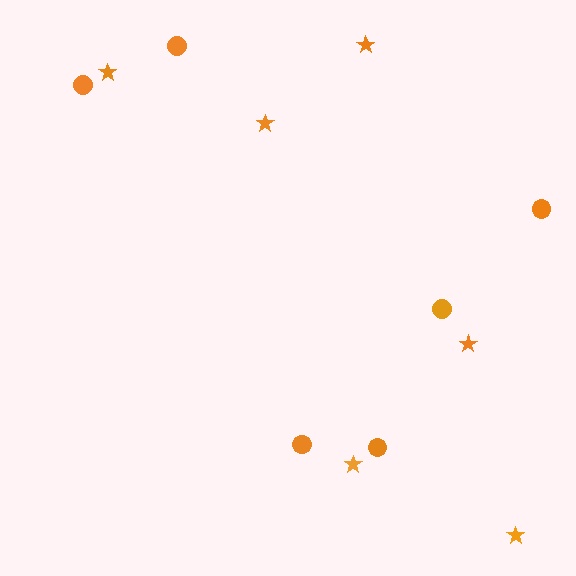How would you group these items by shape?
There are 2 groups: one group of stars (6) and one group of circles (6).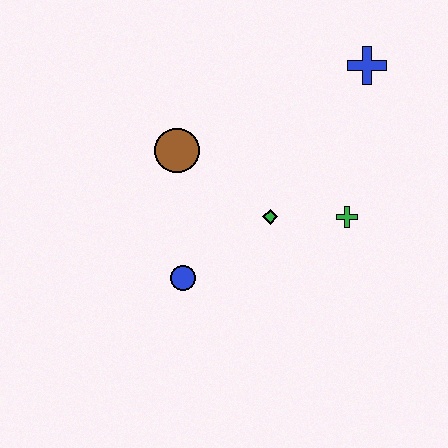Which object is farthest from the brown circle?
The blue cross is farthest from the brown circle.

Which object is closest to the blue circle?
The green diamond is closest to the blue circle.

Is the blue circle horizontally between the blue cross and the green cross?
No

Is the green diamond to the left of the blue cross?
Yes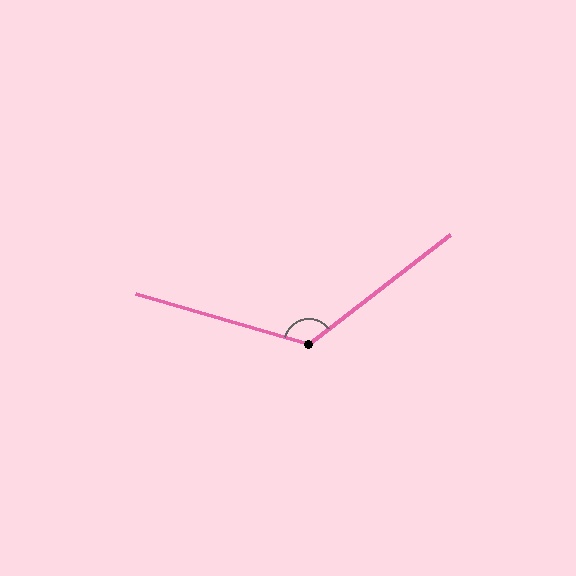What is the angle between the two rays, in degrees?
Approximately 126 degrees.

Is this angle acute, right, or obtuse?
It is obtuse.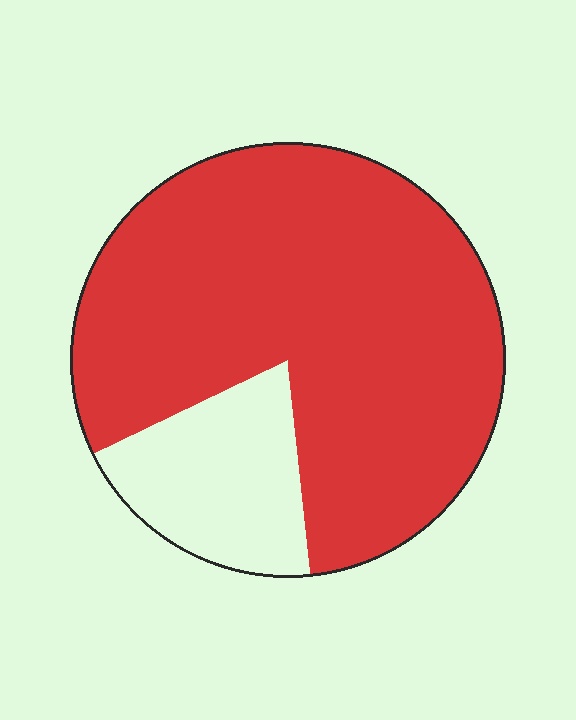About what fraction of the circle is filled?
About four fifths (4/5).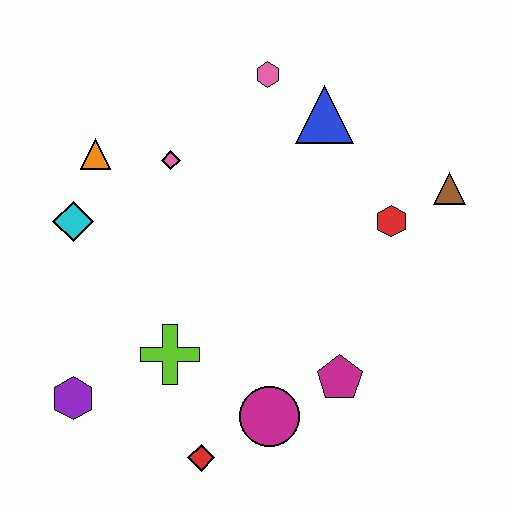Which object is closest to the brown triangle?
The red hexagon is closest to the brown triangle.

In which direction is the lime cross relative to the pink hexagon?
The lime cross is below the pink hexagon.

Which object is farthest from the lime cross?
The brown triangle is farthest from the lime cross.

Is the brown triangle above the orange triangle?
No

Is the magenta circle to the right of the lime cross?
Yes